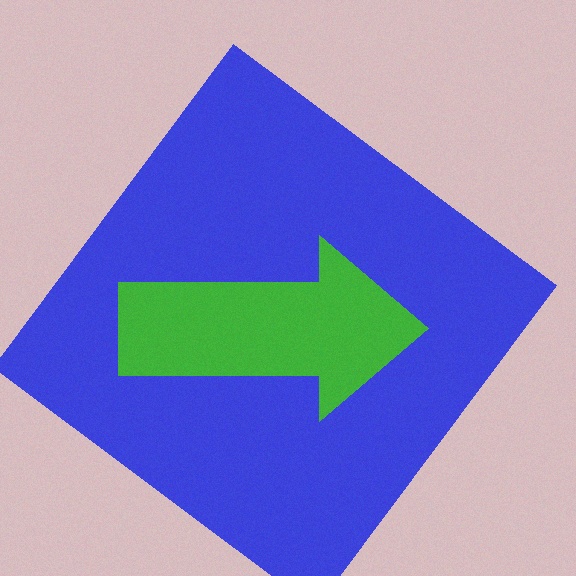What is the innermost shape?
The green arrow.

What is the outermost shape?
The blue diamond.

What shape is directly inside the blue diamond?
The green arrow.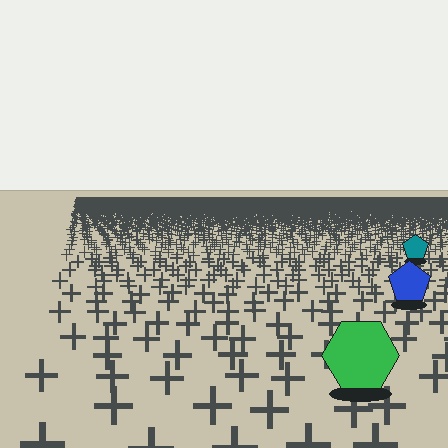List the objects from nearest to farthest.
From nearest to farthest: the green hexagon, the blue pentagon, the teal pentagon.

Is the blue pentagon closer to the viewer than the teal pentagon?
Yes. The blue pentagon is closer — you can tell from the texture gradient: the ground texture is coarser near it.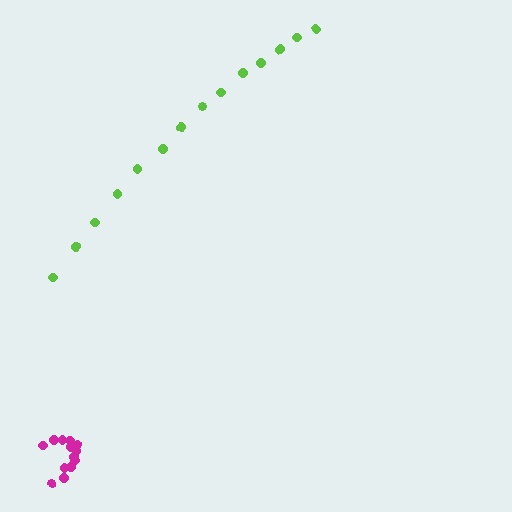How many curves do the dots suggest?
There are 2 distinct paths.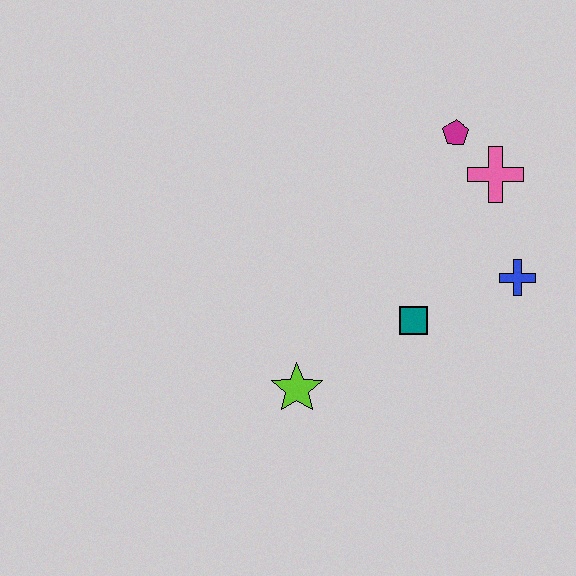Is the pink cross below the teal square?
No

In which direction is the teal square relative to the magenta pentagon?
The teal square is below the magenta pentagon.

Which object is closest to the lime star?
The teal square is closest to the lime star.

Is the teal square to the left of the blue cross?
Yes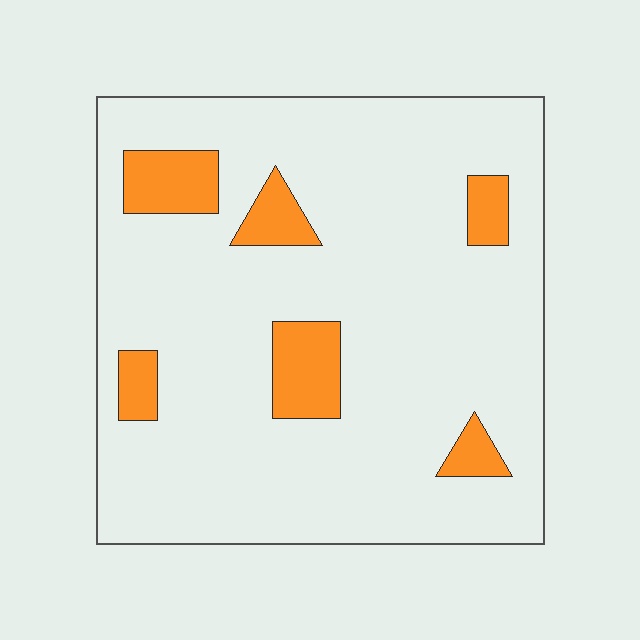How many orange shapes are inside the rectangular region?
6.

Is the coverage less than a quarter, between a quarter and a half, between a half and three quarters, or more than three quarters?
Less than a quarter.